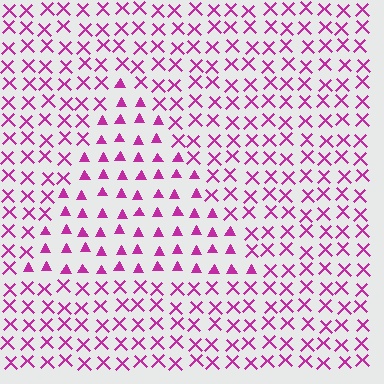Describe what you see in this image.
The image is filled with small magenta elements arranged in a uniform grid. A triangle-shaped region contains triangles, while the surrounding area contains X marks. The boundary is defined purely by the change in element shape.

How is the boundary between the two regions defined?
The boundary is defined by a change in element shape: triangles inside vs. X marks outside. All elements share the same color and spacing.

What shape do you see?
I see a triangle.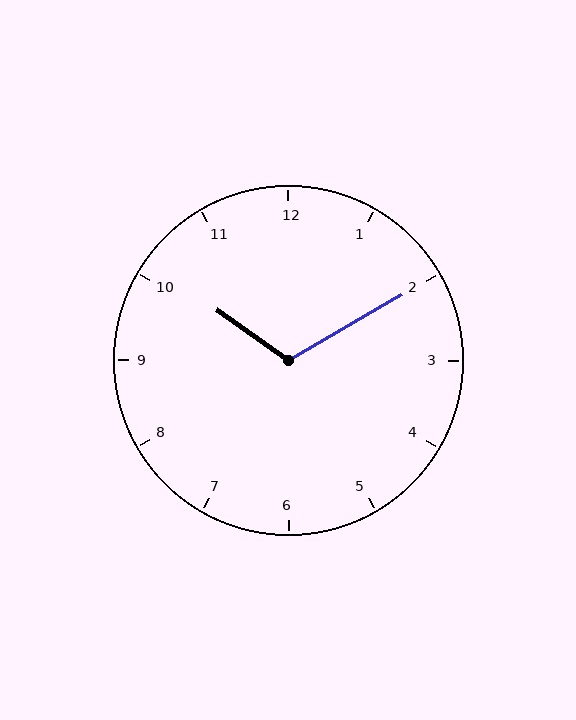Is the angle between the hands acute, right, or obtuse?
It is obtuse.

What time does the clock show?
10:10.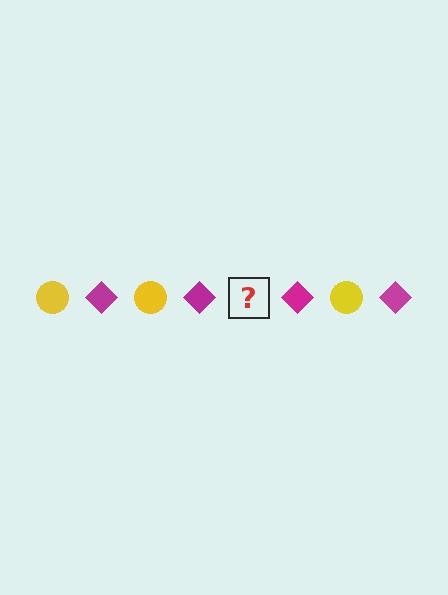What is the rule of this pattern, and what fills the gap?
The rule is that the pattern alternates between yellow circle and magenta diamond. The gap should be filled with a yellow circle.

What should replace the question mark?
The question mark should be replaced with a yellow circle.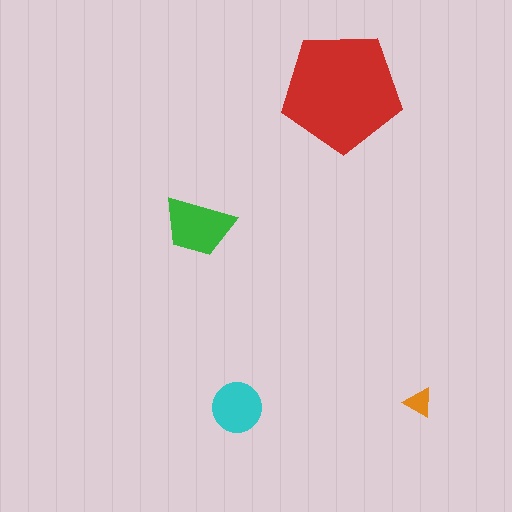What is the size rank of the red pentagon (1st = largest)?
1st.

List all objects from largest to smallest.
The red pentagon, the green trapezoid, the cyan circle, the orange triangle.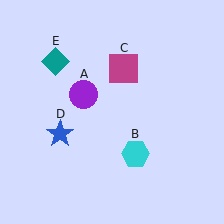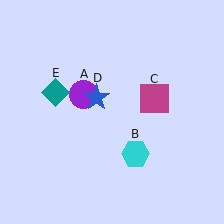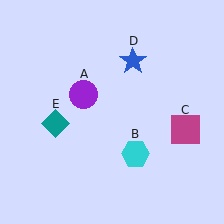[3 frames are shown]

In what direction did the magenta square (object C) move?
The magenta square (object C) moved down and to the right.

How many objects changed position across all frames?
3 objects changed position: magenta square (object C), blue star (object D), teal diamond (object E).